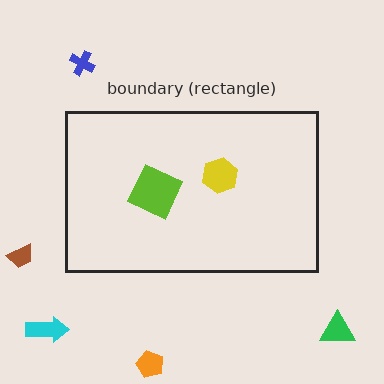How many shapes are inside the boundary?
2 inside, 5 outside.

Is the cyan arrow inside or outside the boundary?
Outside.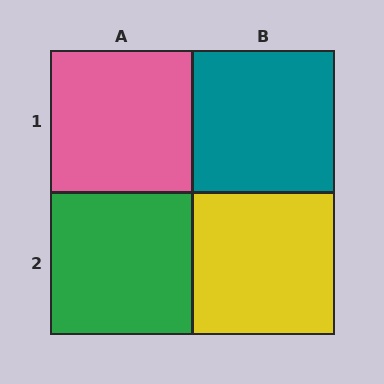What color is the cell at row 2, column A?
Green.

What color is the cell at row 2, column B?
Yellow.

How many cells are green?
1 cell is green.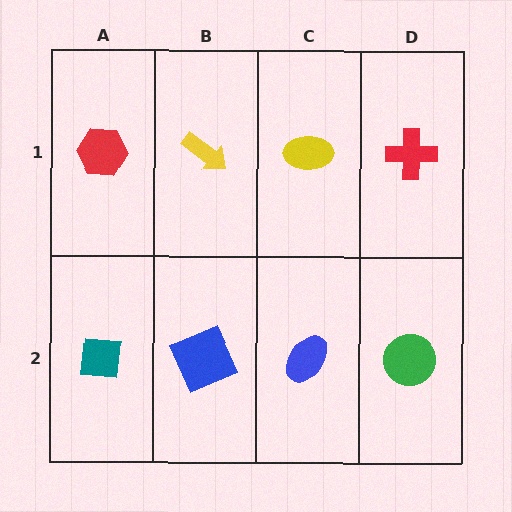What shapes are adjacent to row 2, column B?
A yellow arrow (row 1, column B), a teal square (row 2, column A), a blue ellipse (row 2, column C).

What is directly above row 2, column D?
A red cross.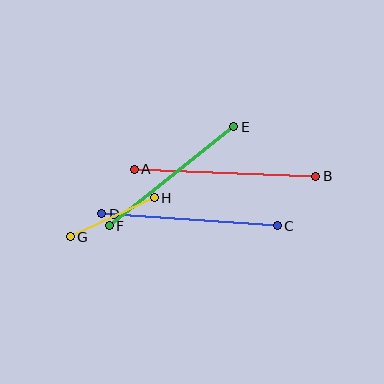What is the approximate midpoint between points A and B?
The midpoint is at approximately (225, 173) pixels.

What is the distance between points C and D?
The distance is approximately 176 pixels.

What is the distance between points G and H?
The distance is approximately 93 pixels.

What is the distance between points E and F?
The distance is approximately 159 pixels.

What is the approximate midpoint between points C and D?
The midpoint is at approximately (190, 220) pixels.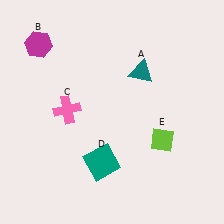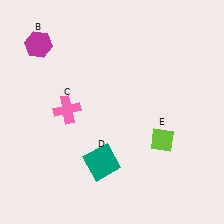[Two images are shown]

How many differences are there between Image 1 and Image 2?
There is 1 difference between the two images.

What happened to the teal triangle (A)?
The teal triangle (A) was removed in Image 2. It was in the top-right area of Image 1.